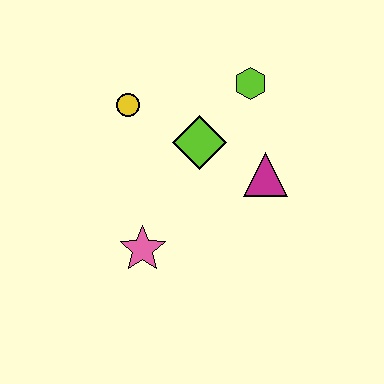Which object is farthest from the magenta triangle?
The yellow circle is farthest from the magenta triangle.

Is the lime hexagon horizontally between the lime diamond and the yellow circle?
No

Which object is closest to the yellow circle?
The lime diamond is closest to the yellow circle.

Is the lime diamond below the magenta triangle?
No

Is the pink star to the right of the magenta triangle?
No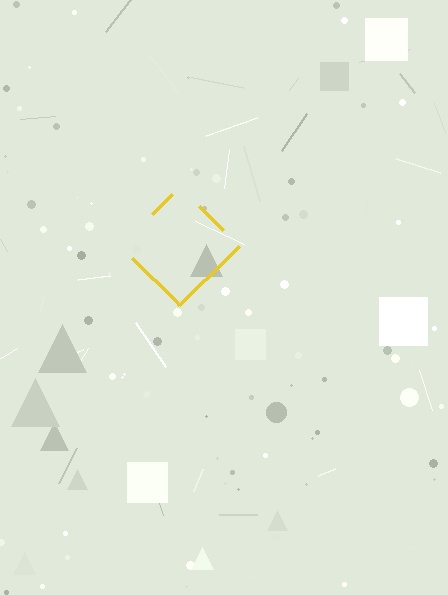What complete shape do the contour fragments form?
The contour fragments form a diamond.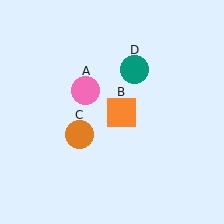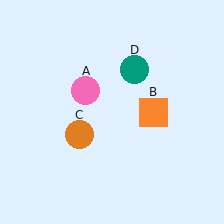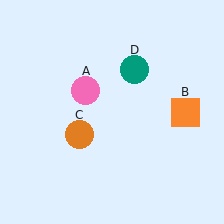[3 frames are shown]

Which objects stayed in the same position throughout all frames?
Pink circle (object A) and orange circle (object C) and teal circle (object D) remained stationary.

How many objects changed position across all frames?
1 object changed position: orange square (object B).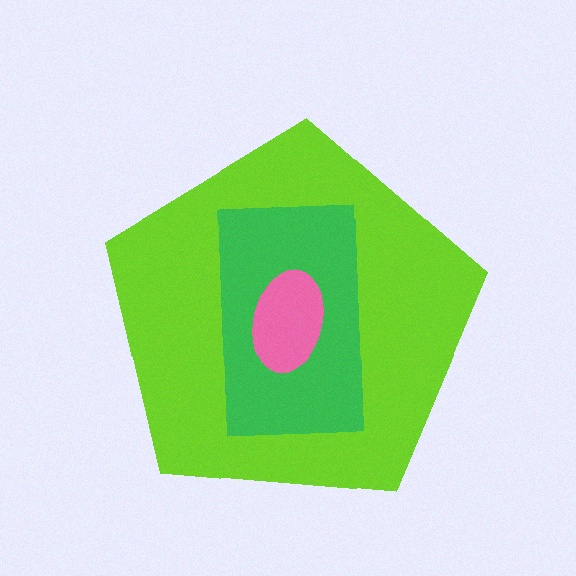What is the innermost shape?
The pink ellipse.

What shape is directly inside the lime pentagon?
The green rectangle.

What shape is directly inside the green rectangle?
The pink ellipse.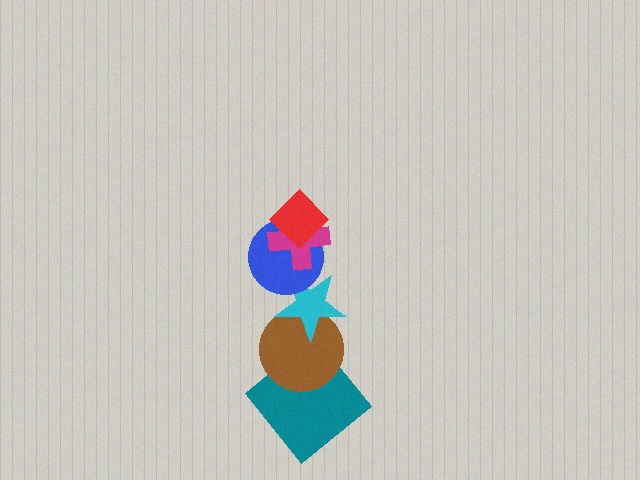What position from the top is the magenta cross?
The magenta cross is 2nd from the top.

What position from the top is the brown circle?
The brown circle is 5th from the top.